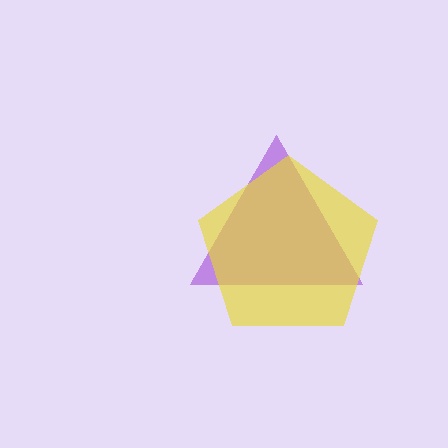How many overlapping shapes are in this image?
There are 2 overlapping shapes in the image.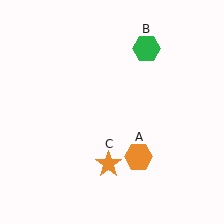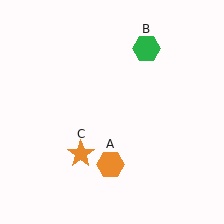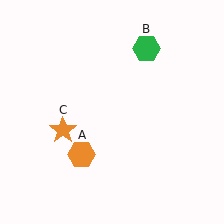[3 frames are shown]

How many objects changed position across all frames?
2 objects changed position: orange hexagon (object A), orange star (object C).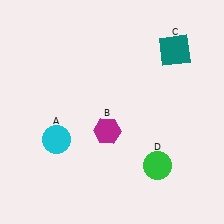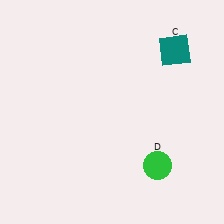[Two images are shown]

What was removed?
The cyan circle (A), the magenta hexagon (B) were removed in Image 2.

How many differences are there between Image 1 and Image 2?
There are 2 differences between the two images.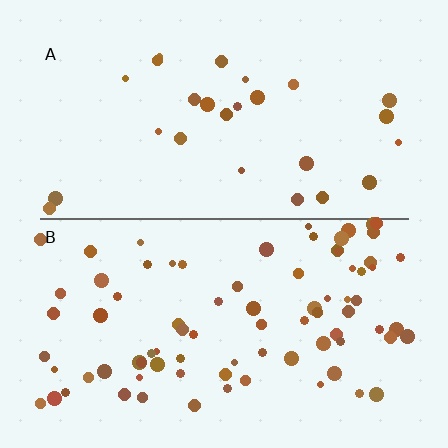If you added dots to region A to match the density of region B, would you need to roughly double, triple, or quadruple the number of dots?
Approximately triple.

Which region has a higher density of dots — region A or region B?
B (the bottom).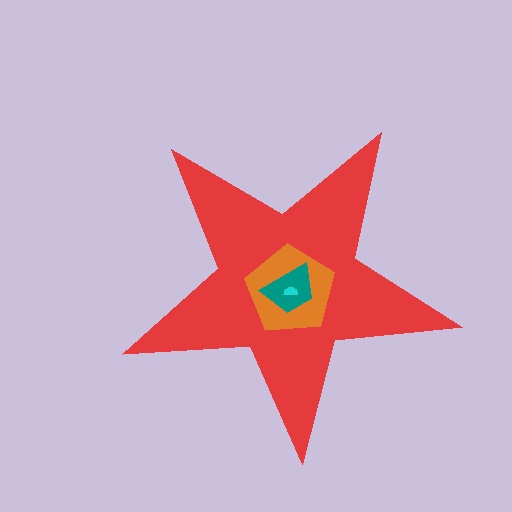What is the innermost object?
The cyan semicircle.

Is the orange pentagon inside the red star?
Yes.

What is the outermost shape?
The red star.